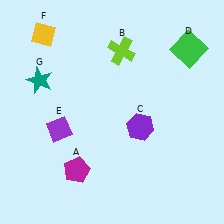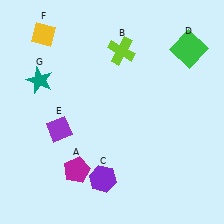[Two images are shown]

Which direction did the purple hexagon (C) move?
The purple hexagon (C) moved down.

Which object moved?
The purple hexagon (C) moved down.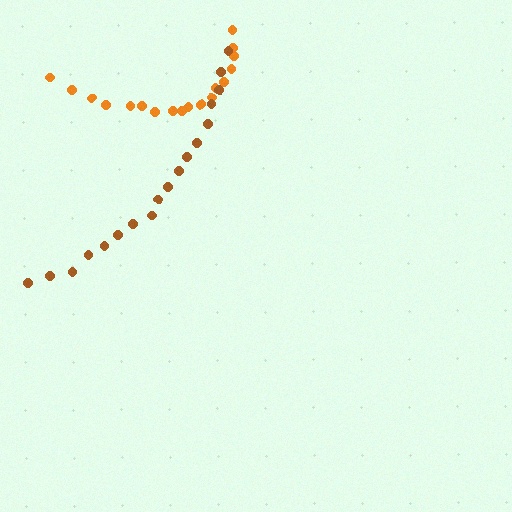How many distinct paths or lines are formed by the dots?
There are 2 distinct paths.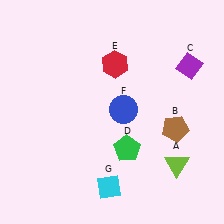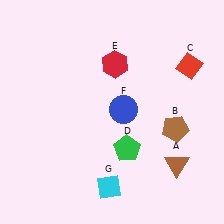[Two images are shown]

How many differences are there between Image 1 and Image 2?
There are 2 differences between the two images.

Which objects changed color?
A changed from lime to brown. C changed from purple to red.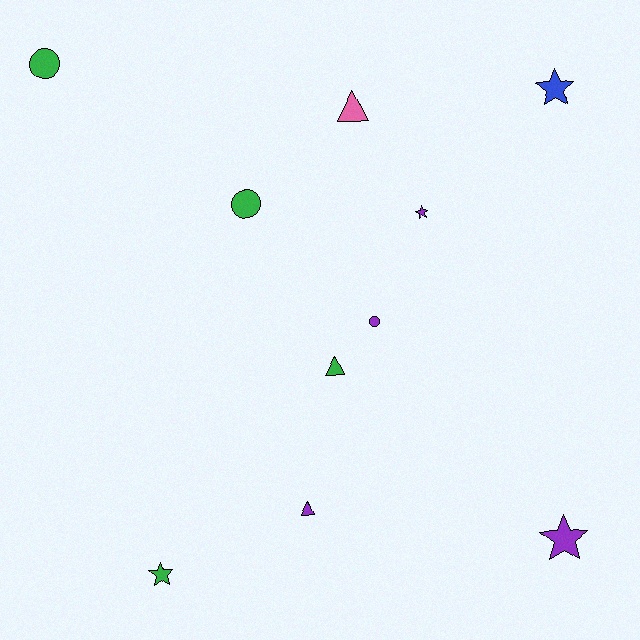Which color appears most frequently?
Green, with 4 objects.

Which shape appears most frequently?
Star, with 4 objects.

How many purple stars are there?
There are 2 purple stars.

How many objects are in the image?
There are 10 objects.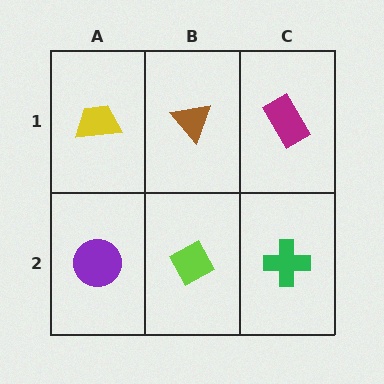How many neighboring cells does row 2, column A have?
2.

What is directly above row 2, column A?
A yellow trapezoid.